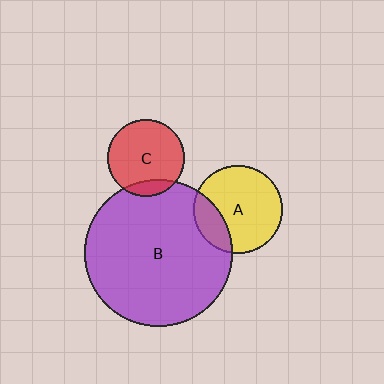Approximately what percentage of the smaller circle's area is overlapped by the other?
Approximately 20%.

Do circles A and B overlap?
Yes.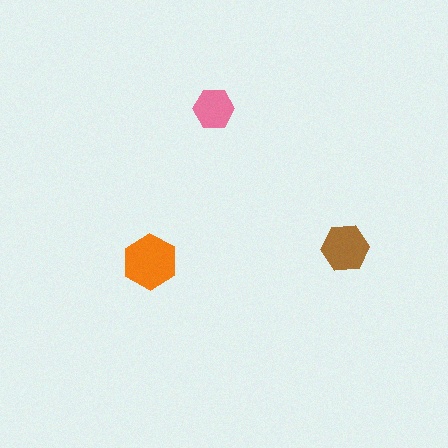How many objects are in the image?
There are 3 objects in the image.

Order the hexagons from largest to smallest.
the orange one, the brown one, the pink one.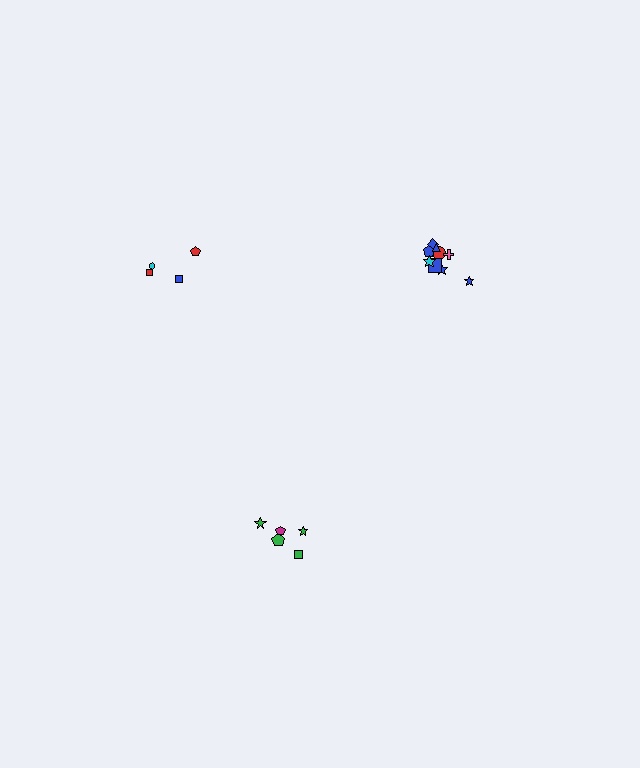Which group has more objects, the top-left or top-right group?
The top-right group.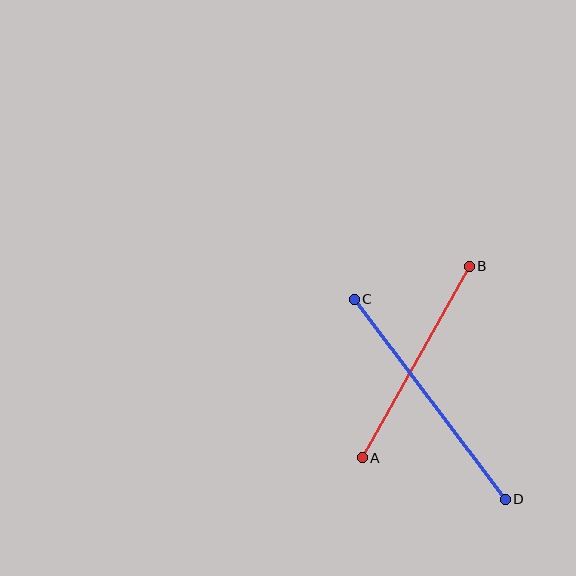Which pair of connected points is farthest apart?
Points C and D are farthest apart.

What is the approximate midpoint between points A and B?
The midpoint is at approximately (416, 362) pixels.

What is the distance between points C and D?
The distance is approximately 251 pixels.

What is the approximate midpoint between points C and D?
The midpoint is at approximately (430, 399) pixels.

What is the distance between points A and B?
The distance is approximately 219 pixels.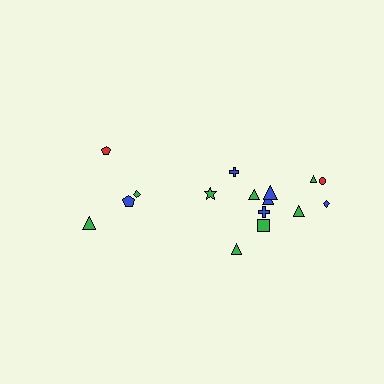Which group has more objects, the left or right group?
The right group.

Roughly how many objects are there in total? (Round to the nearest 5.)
Roughly 15 objects in total.